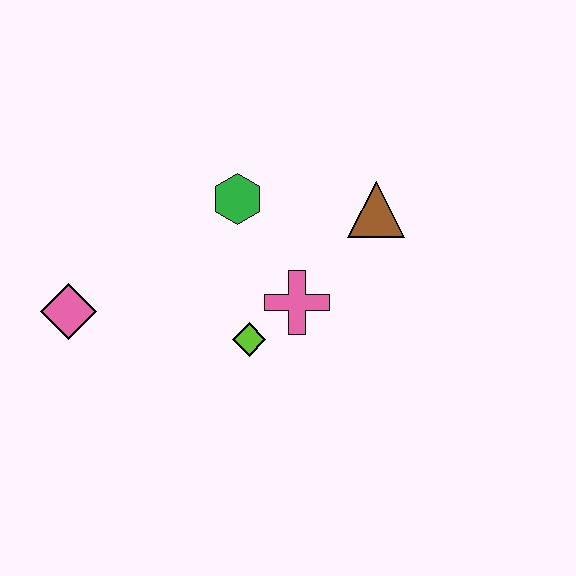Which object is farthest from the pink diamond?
The brown triangle is farthest from the pink diamond.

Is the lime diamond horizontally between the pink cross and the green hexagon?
Yes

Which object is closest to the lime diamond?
The pink cross is closest to the lime diamond.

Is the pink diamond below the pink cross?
Yes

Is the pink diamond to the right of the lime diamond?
No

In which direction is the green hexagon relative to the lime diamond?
The green hexagon is above the lime diamond.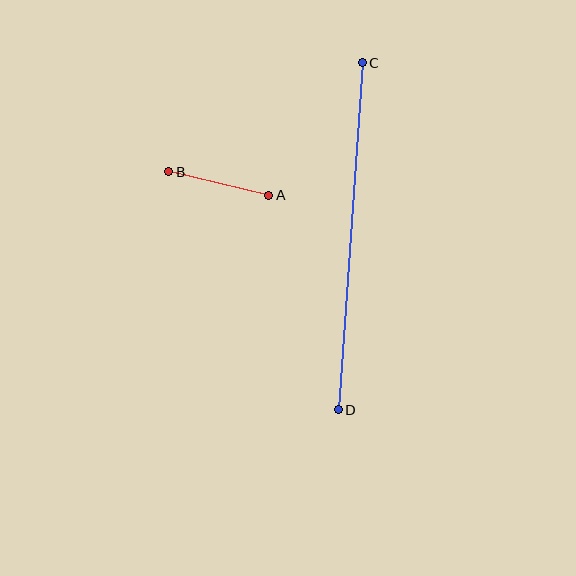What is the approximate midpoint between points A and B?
The midpoint is at approximately (219, 184) pixels.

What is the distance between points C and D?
The distance is approximately 348 pixels.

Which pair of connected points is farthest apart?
Points C and D are farthest apart.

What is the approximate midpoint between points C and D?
The midpoint is at approximately (350, 236) pixels.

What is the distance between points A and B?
The distance is approximately 103 pixels.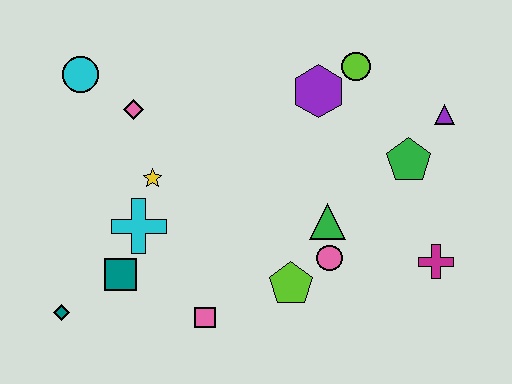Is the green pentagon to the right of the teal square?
Yes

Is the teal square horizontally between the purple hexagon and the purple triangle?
No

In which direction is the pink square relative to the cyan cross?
The pink square is below the cyan cross.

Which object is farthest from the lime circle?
The teal diamond is farthest from the lime circle.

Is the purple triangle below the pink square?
No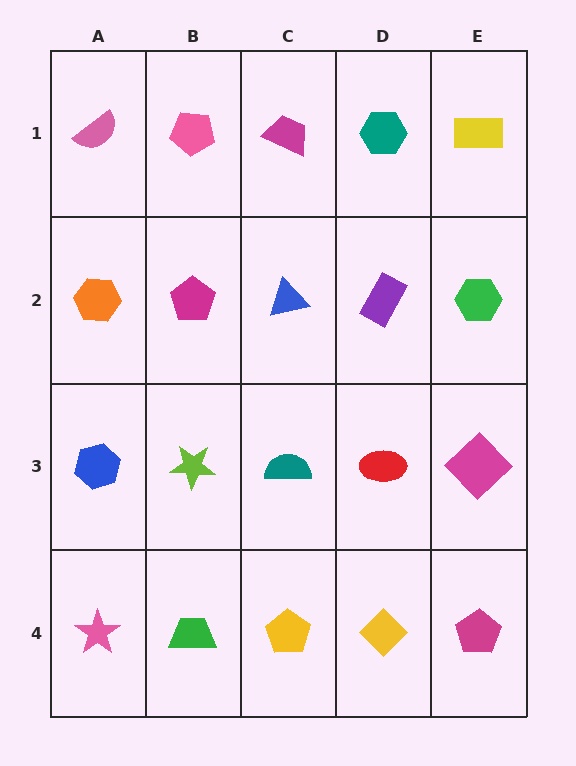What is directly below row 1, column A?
An orange hexagon.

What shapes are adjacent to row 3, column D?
A purple rectangle (row 2, column D), a yellow diamond (row 4, column D), a teal semicircle (row 3, column C), a magenta diamond (row 3, column E).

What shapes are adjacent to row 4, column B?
A lime star (row 3, column B), a pink star (row 4, column A), a yellow pentagon (row 4, column C).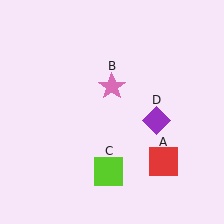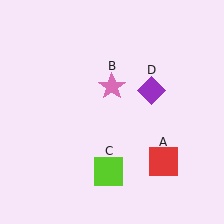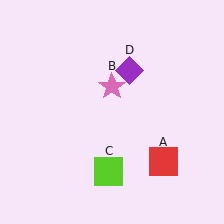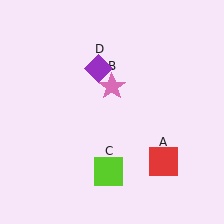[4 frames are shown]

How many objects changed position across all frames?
1 object changed position: purple diamond (object D).